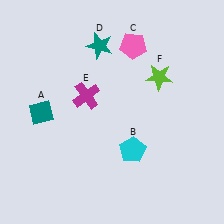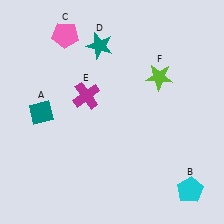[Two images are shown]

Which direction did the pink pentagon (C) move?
The pink pentagon (C) moved left.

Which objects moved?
The objects that moved are: the cyan pentagon (B), the pink pentagon (C).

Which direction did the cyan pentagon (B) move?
The cyan pentagon (B) moved right.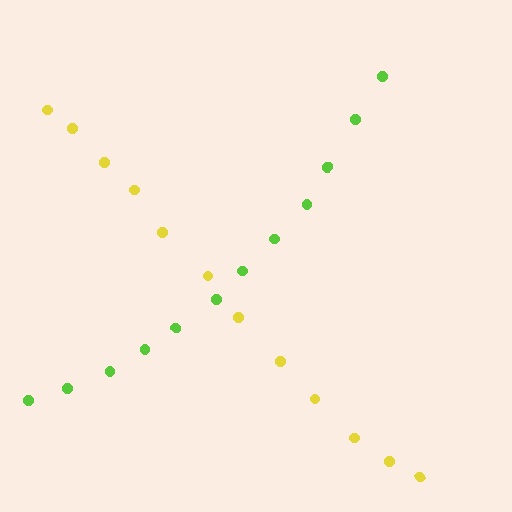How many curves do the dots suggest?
There are 2 distinct paths.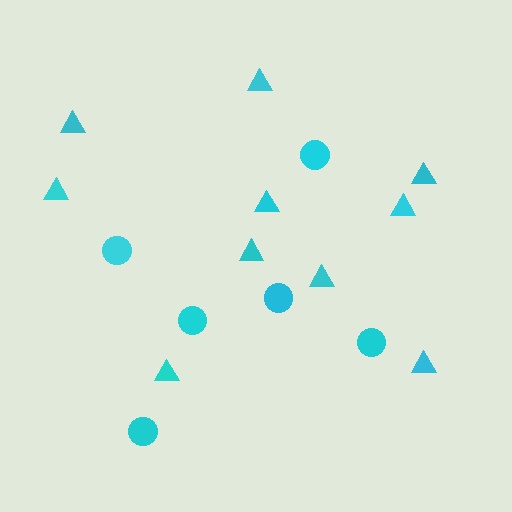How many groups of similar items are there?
There are 2 groups: one group of circles (6) and one group of triangles (10).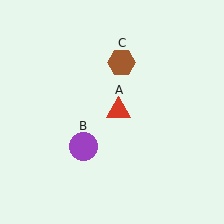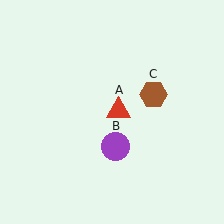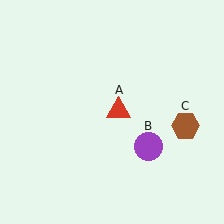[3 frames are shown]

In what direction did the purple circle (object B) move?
The purple circle (object B) moved right.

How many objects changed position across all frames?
2 objects changed position: purple circle (object B), brown hexagon (object C).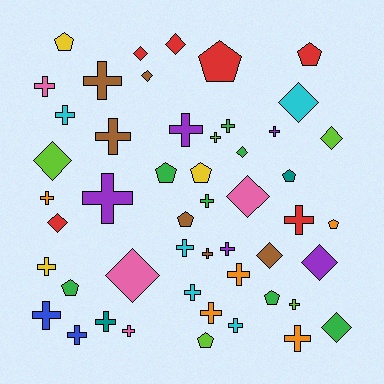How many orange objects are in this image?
There are 5 orange objects.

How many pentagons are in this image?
There are 11 pentagons.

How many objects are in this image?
There are 50 objects.